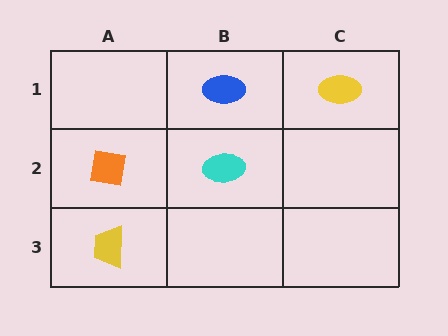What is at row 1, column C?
A yellow ellipse.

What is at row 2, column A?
An orange square.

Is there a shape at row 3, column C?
No, that cell is empty.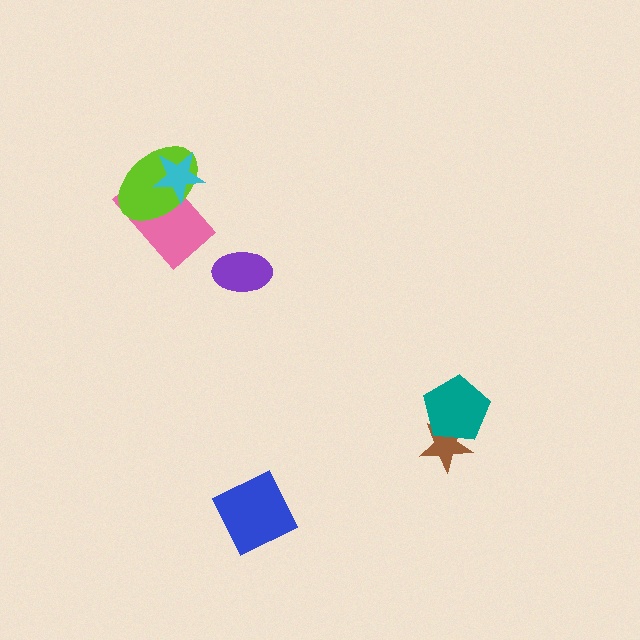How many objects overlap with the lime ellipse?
2 objects overlap with the lime ellipse.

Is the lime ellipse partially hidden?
Yes, it is partially covered by another shape.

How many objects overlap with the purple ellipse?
0 objects overlap with the purple ellipse.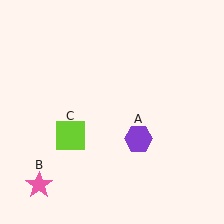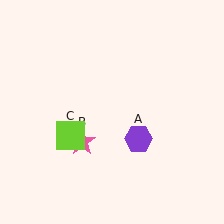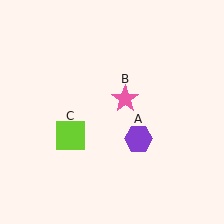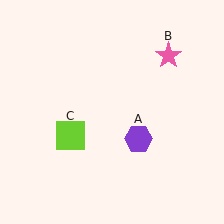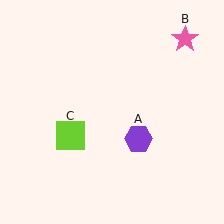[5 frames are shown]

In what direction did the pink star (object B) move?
The pink star (object B) moved up and to the right.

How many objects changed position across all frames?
1 object changed position: pink star (object B).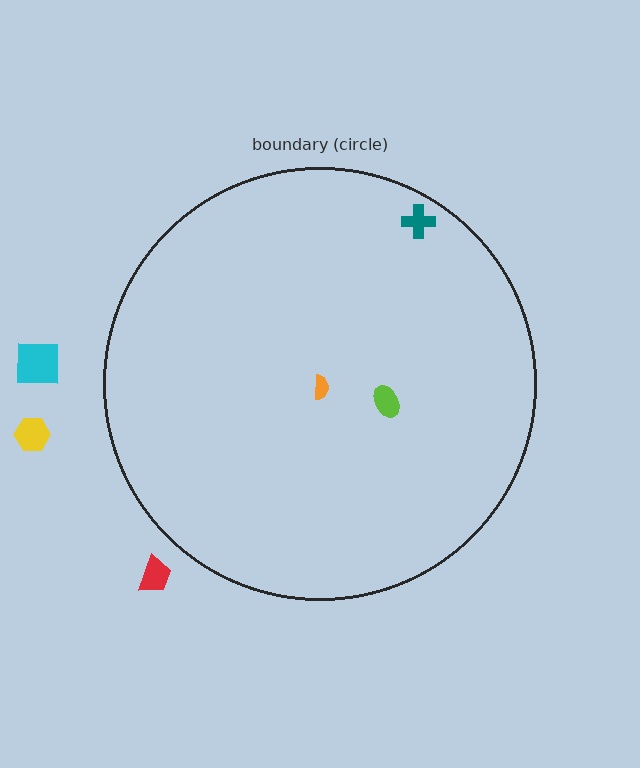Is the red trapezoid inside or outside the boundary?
Outside.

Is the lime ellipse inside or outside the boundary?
Inside.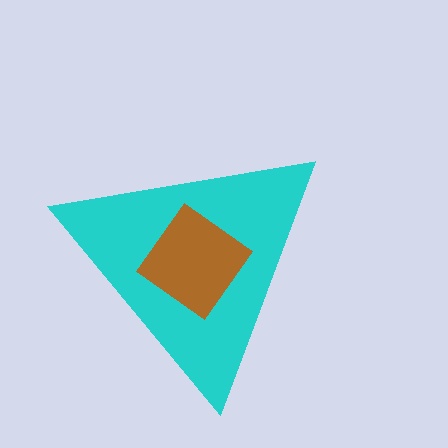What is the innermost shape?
The brown diamond.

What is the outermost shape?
The cyan triangle.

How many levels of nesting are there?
2.